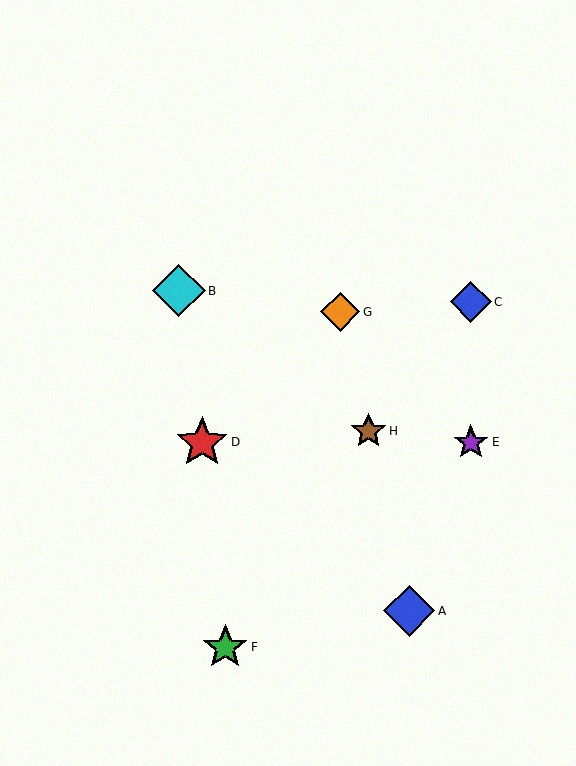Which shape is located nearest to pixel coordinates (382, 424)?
The brown star (labeled H) at (368, 431) is nearest to that location.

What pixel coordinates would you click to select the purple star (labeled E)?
Click at (471, 443) to select the purple star E.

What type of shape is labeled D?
Shape D is a red star.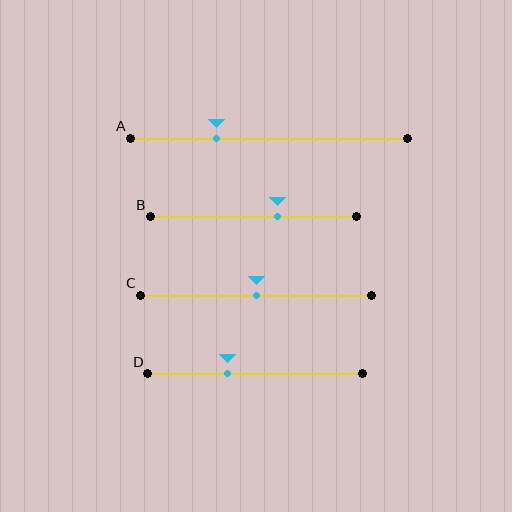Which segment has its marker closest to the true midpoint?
Segment C has its marker closest to the true midpoint.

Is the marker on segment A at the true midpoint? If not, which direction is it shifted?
No, the marker on segment A is shifted to the left by about 19% of the segment length.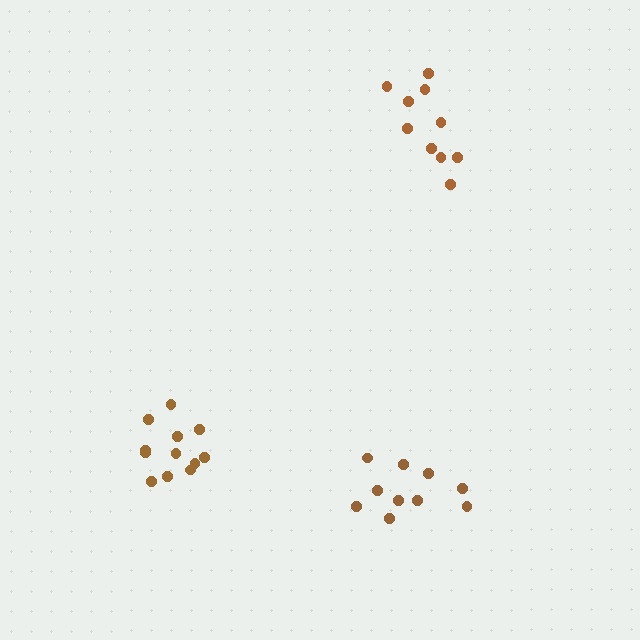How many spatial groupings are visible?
There are 3 spatial groupings.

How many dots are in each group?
Group 1: 10 dots, Group 2: 10 dots, Group 3: 12 dots (32 total).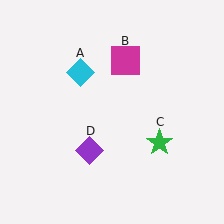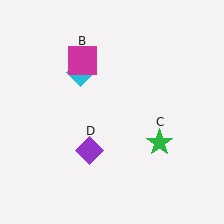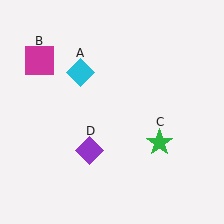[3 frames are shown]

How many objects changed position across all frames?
1 object changed position: magenta square (object B).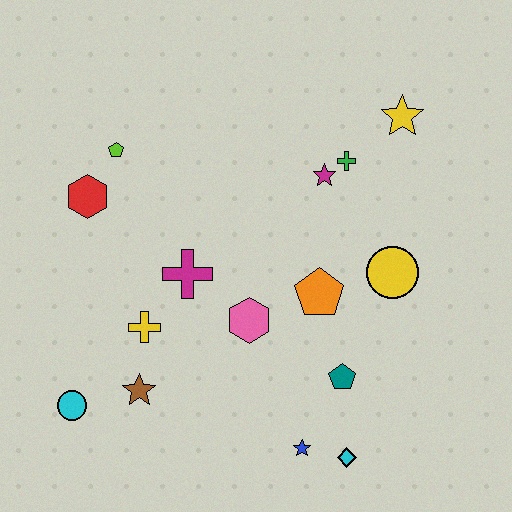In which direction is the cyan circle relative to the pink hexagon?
The cyan circle is to the left of the pink hexagon.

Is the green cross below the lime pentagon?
Yes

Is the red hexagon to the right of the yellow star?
No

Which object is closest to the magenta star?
The green cross is closest to the magenta star.